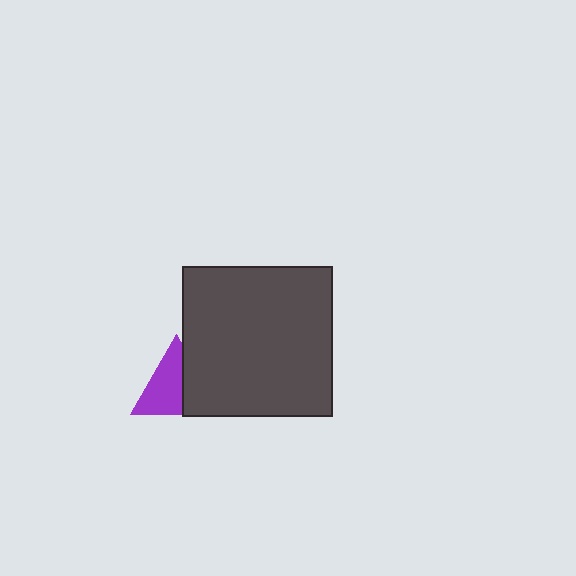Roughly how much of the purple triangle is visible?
About half of it is visible (roughly 60%).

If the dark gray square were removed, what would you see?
You would see the complete purple triangle.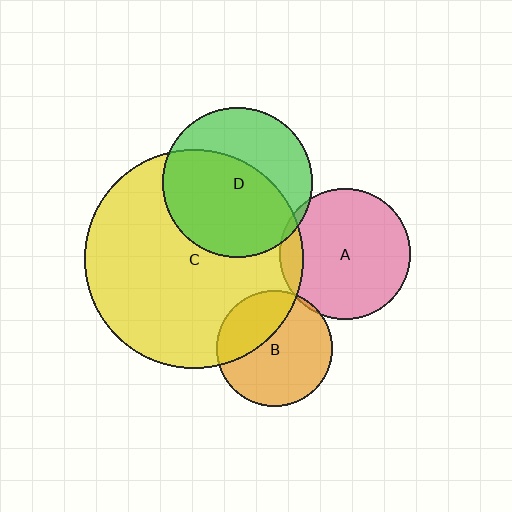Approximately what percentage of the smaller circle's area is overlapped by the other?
Approximately 60%.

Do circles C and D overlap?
Yes.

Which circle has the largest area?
Circle C (yellow).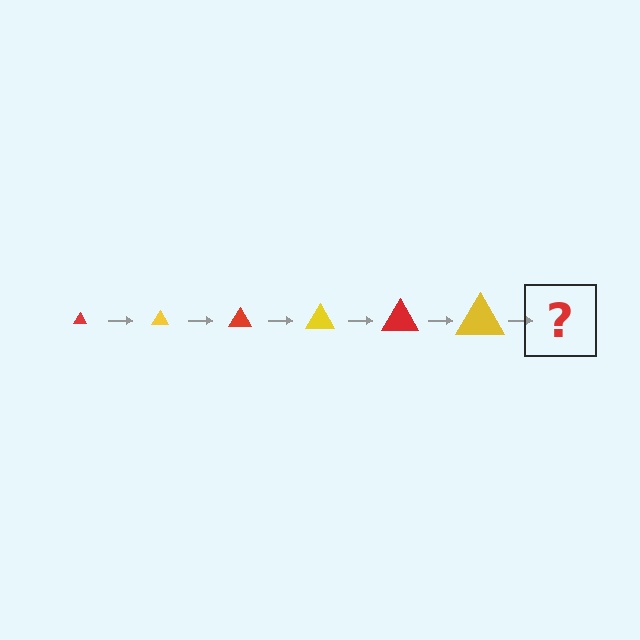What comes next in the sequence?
The next element should be a red triangle, larger than the previous one.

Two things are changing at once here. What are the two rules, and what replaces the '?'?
The two rules are that the triangle grows larger each step and the color cycles through red and yellow. The '?' should be a red triangle, larger than the previous one.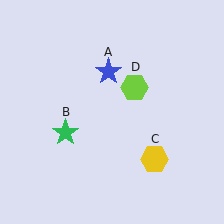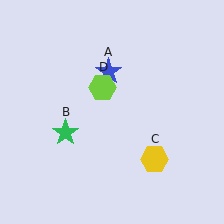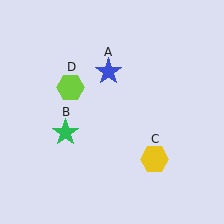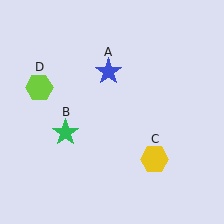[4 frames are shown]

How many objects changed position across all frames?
1 object changed position: lime hexagon (object D).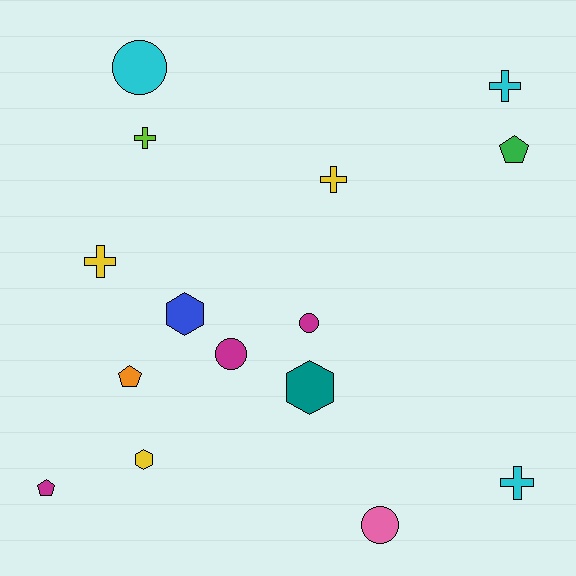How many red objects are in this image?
There are no red objects.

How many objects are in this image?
There are 15 objects.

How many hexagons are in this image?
There are 3 hexagons.